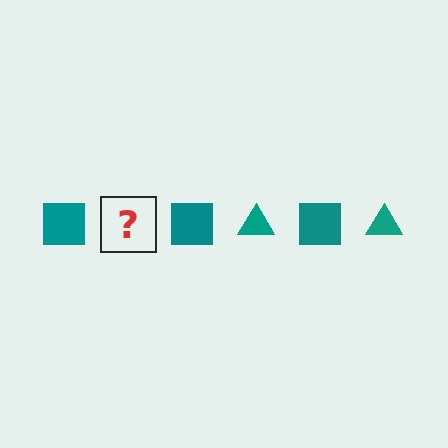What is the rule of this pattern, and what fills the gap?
The rule is that the pattern cycles through square, triangle shapes in teal. The gap should be filled with a teal triangle.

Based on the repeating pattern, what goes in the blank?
The blank should be a teal triangle.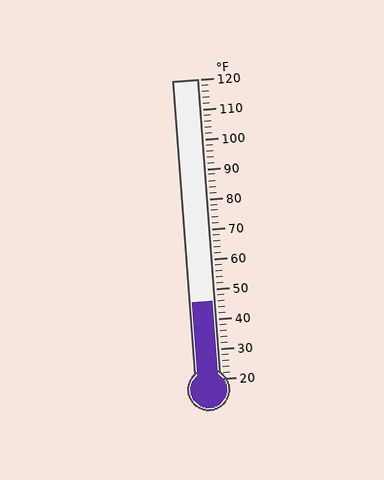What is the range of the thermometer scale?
The thermometer scale ranges from 20°F to 120°F.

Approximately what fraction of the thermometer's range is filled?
The thermometer is filled to approximately 25% of its range.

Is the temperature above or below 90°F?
The temperature is below 90°F.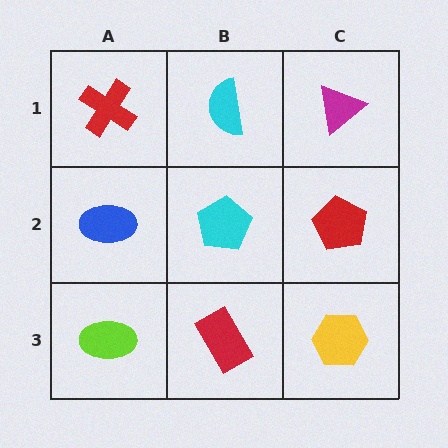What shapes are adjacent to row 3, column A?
A blue ellipse (row 2, column A), a red rectangle (row 3, column B).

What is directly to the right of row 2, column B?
A red pentagon.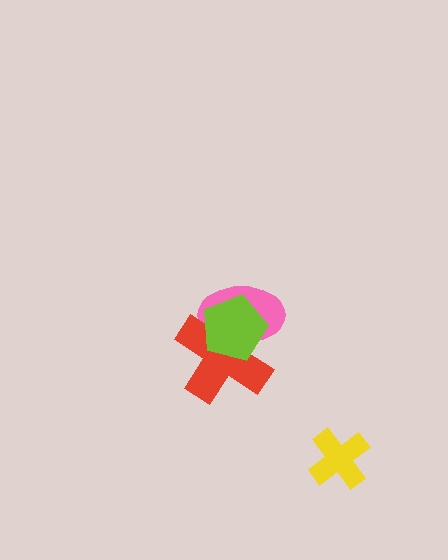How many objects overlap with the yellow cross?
0 objects overlap with the yellow cross.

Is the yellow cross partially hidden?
No, no other shape covers it.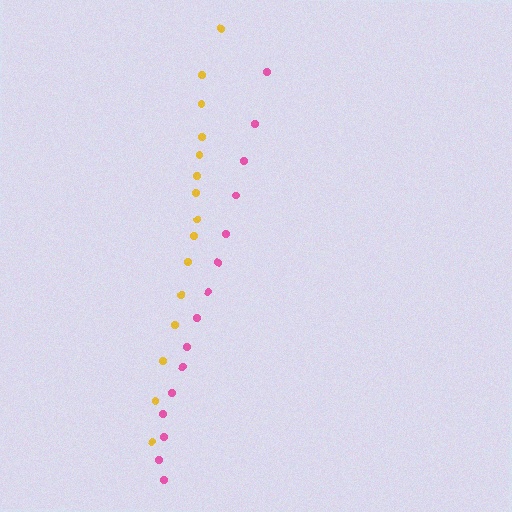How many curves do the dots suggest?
There are 2 distinct paths.